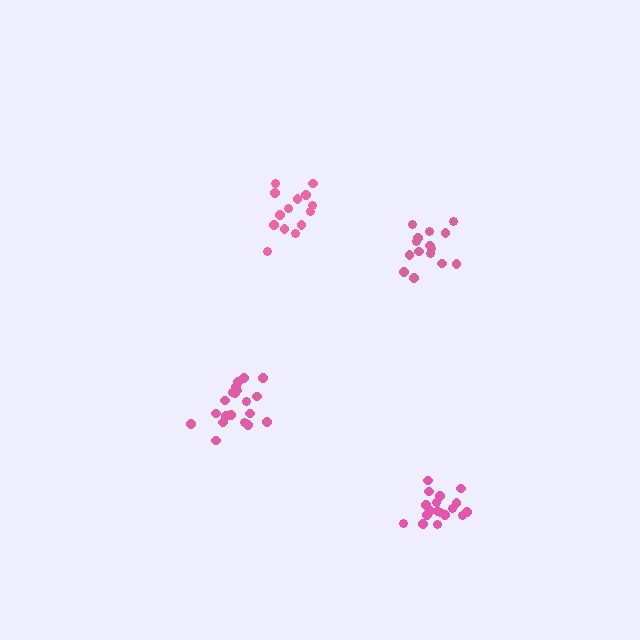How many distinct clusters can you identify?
There are 4 distinct clusters.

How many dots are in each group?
Group 1: 20 dots, Group 2: 18 dots, Group 3: 14 dots, Group 4: 15 dots (67 total).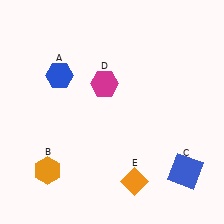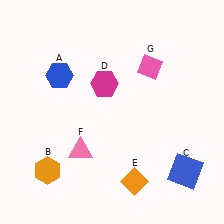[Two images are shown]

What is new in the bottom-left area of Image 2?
A pink triangle (F) was added in the bottom-left area of Image 2.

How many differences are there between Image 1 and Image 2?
There are 2 differences between the two images.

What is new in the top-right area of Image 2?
A pink diamond (G) was added in the top-right area of Image 2.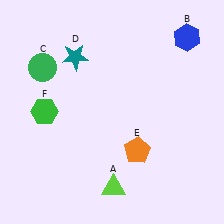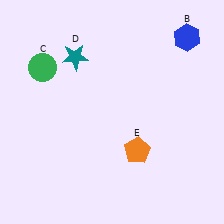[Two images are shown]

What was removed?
The lime triangle (A), the green hexagon (F) were removed in Image 2.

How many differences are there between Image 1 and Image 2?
There are 2 differences between the two images.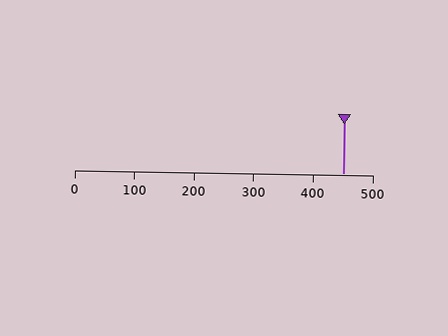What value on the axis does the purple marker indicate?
The marker indicates approximately 450.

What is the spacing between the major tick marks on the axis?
The major ticks are spaced 100 apart.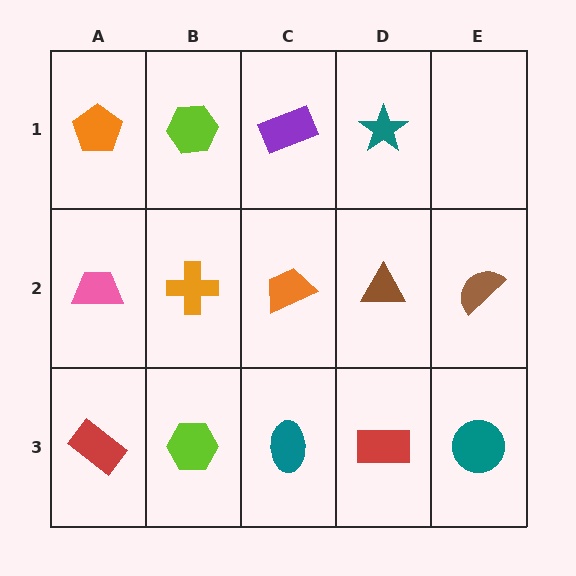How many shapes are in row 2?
5 shapes.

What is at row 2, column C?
An orange trapezoid.